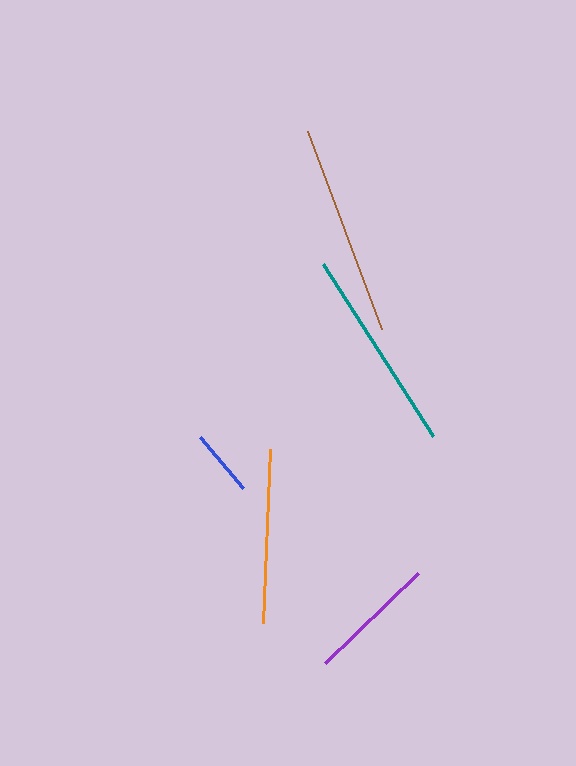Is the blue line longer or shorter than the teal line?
The teal line is longer than the blue line.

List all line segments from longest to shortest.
From longest to shortest: brown, teal, orange, purple, blue.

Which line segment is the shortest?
The blue line is the shortest at approximately 67 pixels.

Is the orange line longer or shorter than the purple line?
The orange line is longer than the purple line.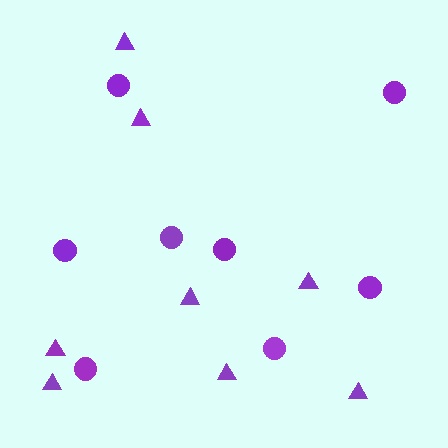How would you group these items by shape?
There are 2 groups: one group of triangles (8) and one group of circles (8).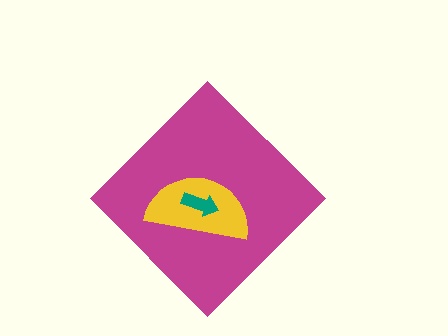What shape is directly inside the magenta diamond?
The yellow semicircle.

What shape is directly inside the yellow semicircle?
The teal arrow.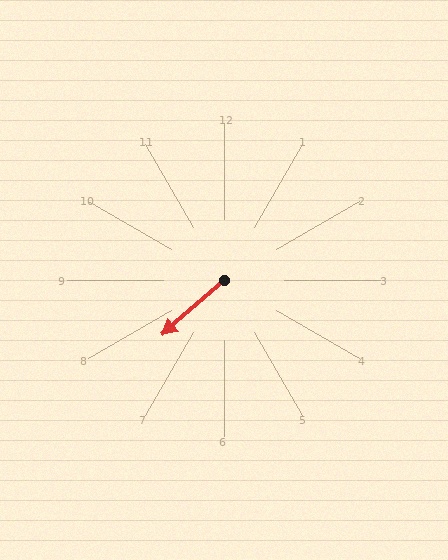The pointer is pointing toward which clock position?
Roughly 8 o'clock.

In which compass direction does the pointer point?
Southwest.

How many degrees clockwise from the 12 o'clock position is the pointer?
Approximately 229 degrees.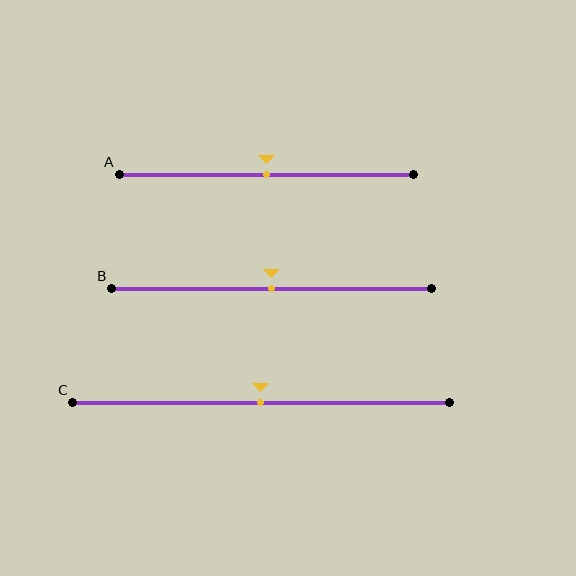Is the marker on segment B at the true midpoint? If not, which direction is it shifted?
Yes, the marker on segment B is at the true midpoint.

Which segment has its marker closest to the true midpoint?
Segment A has its marker closest to the true midpoint.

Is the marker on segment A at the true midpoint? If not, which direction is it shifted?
Yes, the marker on segment A is at the true midpoint.